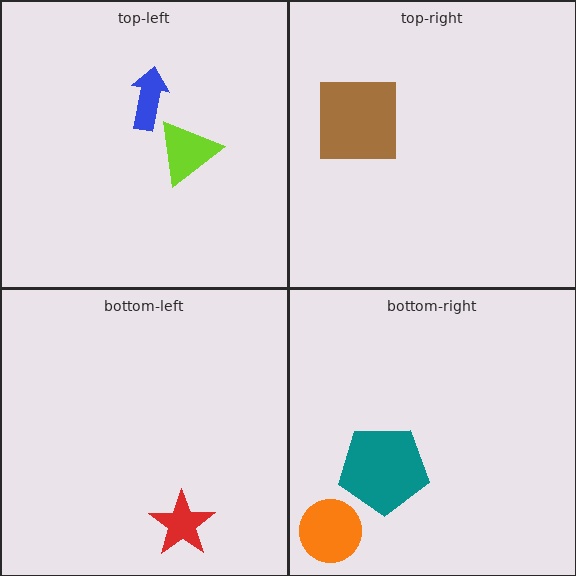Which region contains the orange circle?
The bottom-right region.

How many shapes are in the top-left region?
2.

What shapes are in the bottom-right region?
The teal pentagon, the orange circle.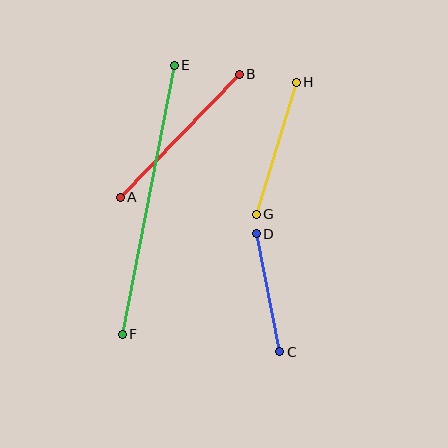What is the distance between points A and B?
The distance is approximately 171 pixels.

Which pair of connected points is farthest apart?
Points E and F are farthest apart.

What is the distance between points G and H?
The distance is approximately 138 pixels.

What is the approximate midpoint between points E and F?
The midpoint is at approximately (148, 200) pixels.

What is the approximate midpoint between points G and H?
The midpoint is at approximately (276, 148) pixels.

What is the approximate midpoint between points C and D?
The midpoint is at approximately (268, 293) pixels.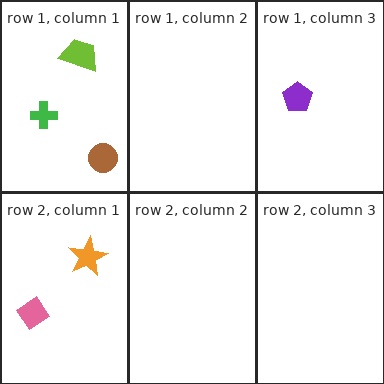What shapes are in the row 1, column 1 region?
The brown circle, the lime trapezoid, the green cross.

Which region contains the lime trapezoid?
The row 1, column 1 region.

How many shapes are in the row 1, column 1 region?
3.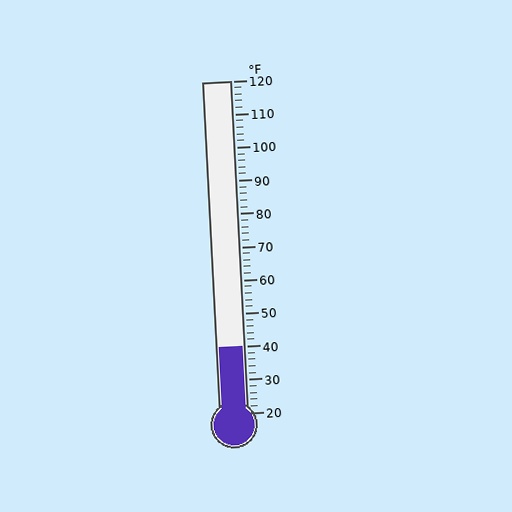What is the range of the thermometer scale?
The thermometer scale ranges from 20°F to 120°F.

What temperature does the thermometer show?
The thermometer shows approximately 40°F.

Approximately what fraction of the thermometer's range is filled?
The thermometer is filled to approximately 20% of its range.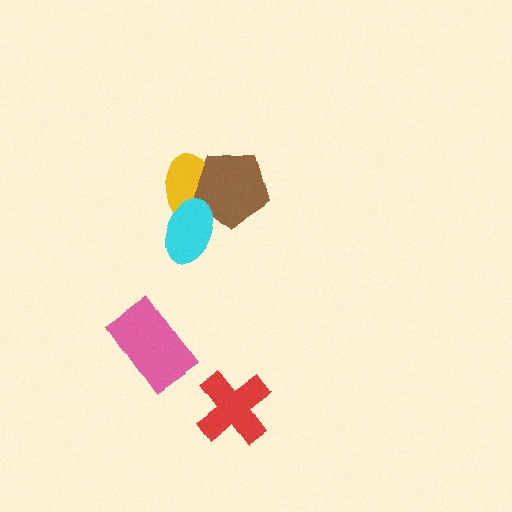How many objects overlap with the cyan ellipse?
2 objects overlap with the cyan ellipse.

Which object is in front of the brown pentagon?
The cyan ellipse is in front of the brown pentagon.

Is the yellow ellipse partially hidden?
Yes, it is partially covered by another shape.